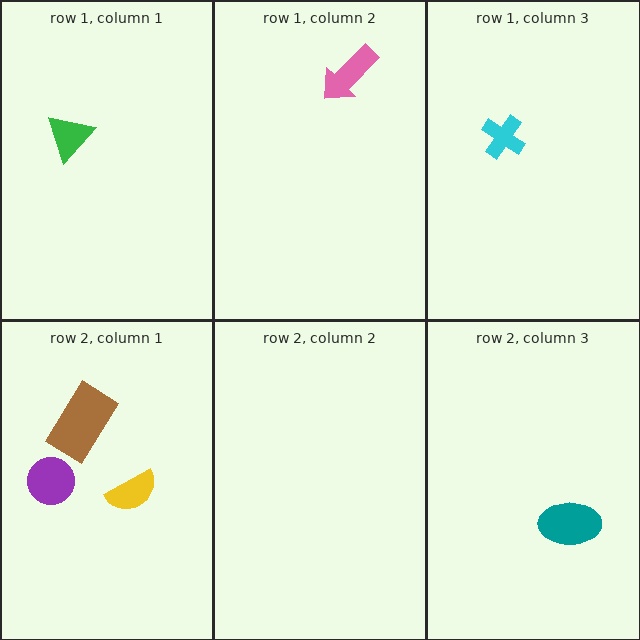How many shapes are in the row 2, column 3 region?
1.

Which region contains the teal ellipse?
The row 2, column 3 region.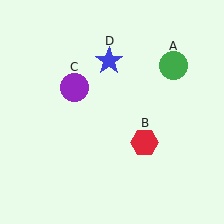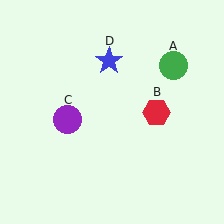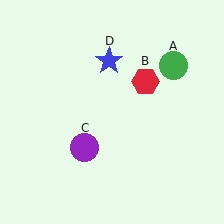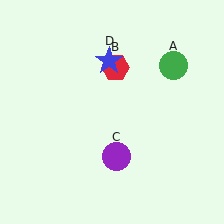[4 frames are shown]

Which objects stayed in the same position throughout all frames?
Green circle (object A) and blue star (object D) remained stationary.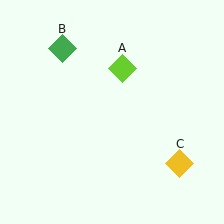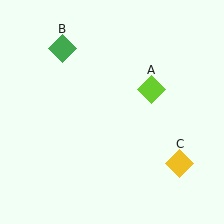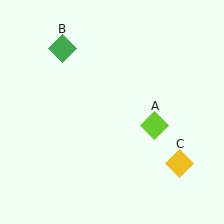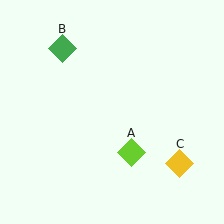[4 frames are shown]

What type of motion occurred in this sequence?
The lime diamond (object A) rotated clockwise around the center of the scene.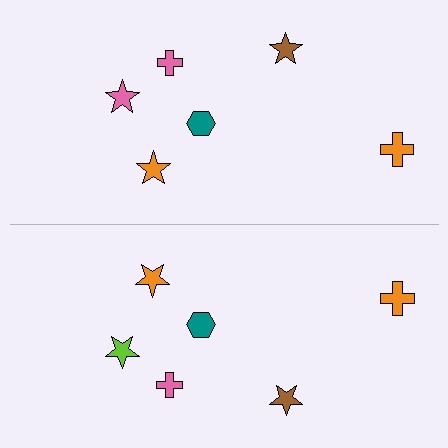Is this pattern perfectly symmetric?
No, the pattern is not perfectly symmetric. The lime star on the bottom side breaks the symmetry — its mirror counterpart is pink.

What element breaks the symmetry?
The lime star on the bottom side breaks the symmetry — its mirror counterpart is pink.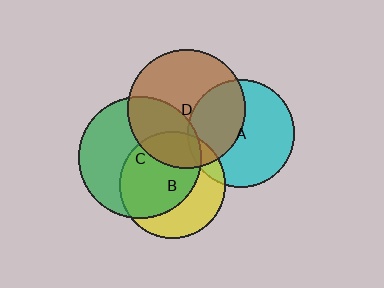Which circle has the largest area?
Circle C (green).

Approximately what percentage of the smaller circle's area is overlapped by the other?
Approximately 60%.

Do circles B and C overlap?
Yes.